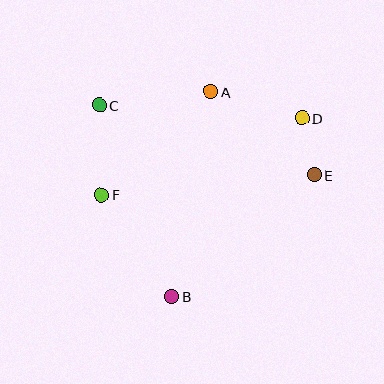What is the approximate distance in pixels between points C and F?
The distance between C and F is approximately 90 pixels.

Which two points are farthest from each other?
Points C and E are farthest from each other.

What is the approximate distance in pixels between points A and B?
The distance between A and B is approximately 208 pixels.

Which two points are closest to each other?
Points D and E are closest to each other.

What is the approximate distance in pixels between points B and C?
The distance between B and C is approximately 205 pixels.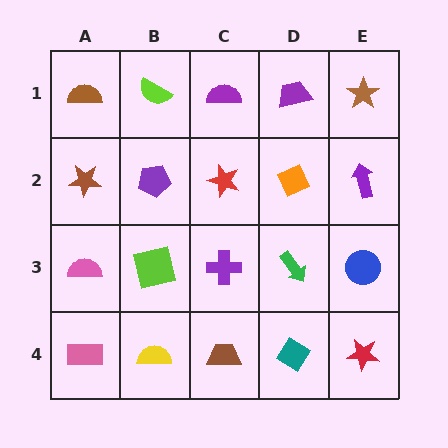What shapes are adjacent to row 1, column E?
A purple arrow (row 2, column E), a purple trapezoid (row 1, column D).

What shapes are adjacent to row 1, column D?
An orange diamond (row 2, column D), a purple semicircle (row 1, column C), a brown star (row 1, column E).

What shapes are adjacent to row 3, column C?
A red star (row 2, column C), a brown trapezoid (row 4, column C), a lime square (row 3, column B), a green arrow (row 3, column D).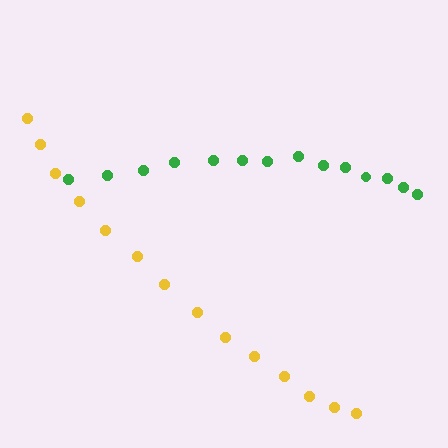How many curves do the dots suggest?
There are 2 distinct paths.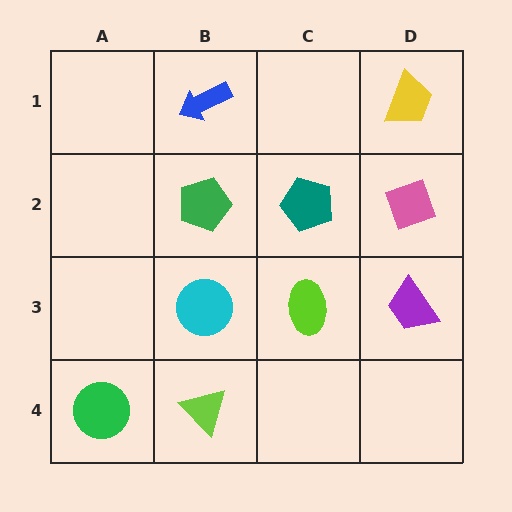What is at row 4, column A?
A green circle.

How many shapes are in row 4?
2 shapes.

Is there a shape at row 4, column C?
No, that cell is empty.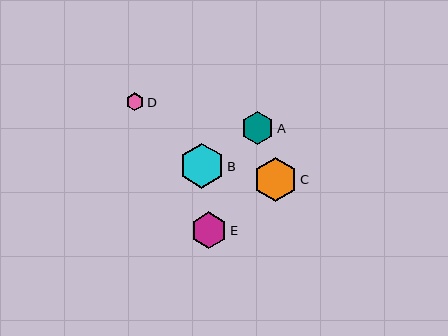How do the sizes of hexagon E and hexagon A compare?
Hexagon E and hexagon A are approximately the same size.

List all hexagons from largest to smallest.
From largest to smallest: B, C, E, A, D.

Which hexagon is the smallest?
Hexagon D is the smallest with a size of approximately 18 pixels.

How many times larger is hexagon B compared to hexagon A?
Hexagon B is approximately 1.3 times the size of hexagon A.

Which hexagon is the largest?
Hexagon B is the largest with a size of approximately 45 pixels.